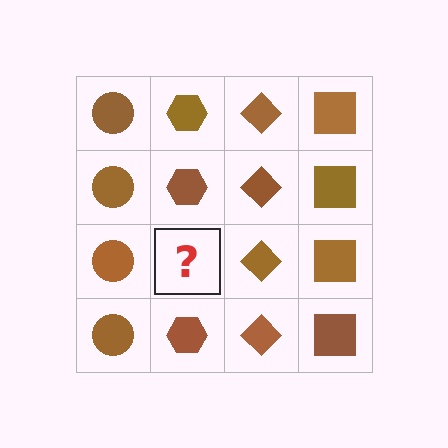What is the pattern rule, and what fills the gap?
The rule is that each column has a consistent shape. The gap should be filled with a brown hexagon.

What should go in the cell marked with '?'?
The missing cell should contain a brown hexagon.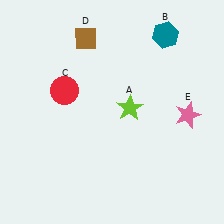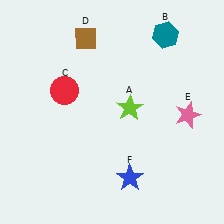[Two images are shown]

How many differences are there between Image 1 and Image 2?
There is 1 difference between the two images.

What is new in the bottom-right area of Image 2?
A blue star (F) was added in the bottom-right area of Image 2.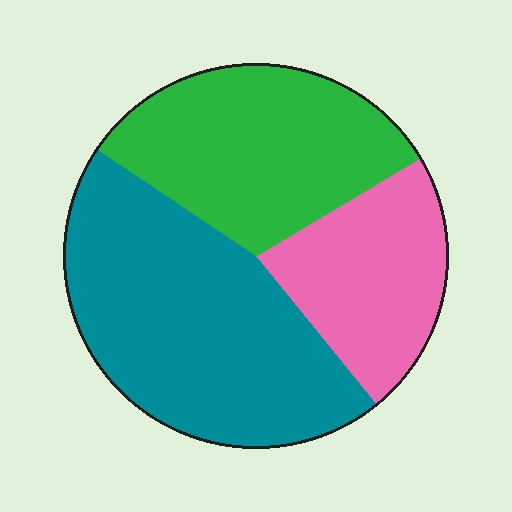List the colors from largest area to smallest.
From largest to smallest: teal, green, pink.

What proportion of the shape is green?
Green covers 32% of the shape.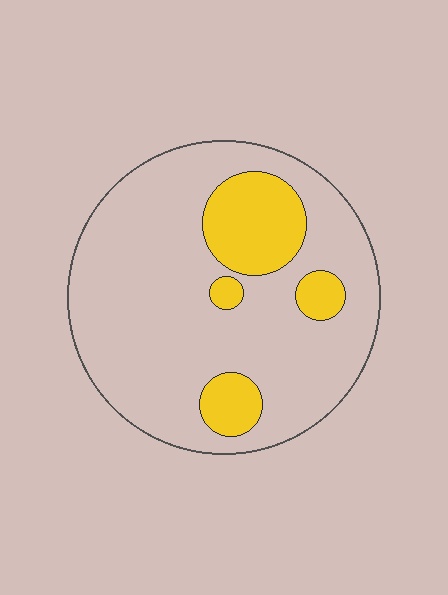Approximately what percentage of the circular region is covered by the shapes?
Approximately 20%.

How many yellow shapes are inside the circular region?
4.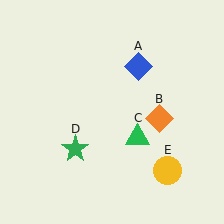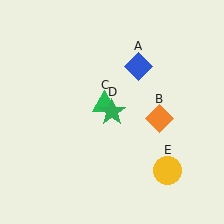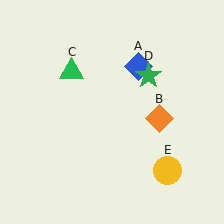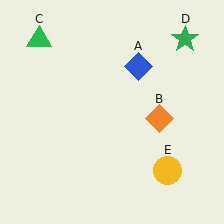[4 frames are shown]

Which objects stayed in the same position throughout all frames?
Blue diamond (object A) and orange diamond (object B) and yellow circle (object E) remained stationary.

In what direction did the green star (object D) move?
The green star (object D) moved up and to the right.